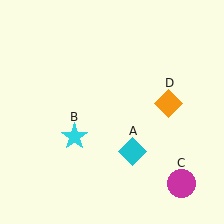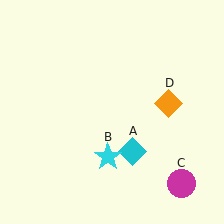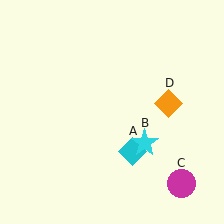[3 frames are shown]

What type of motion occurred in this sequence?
The cyan star (object B) rotated counterclockwise around the center of the scene.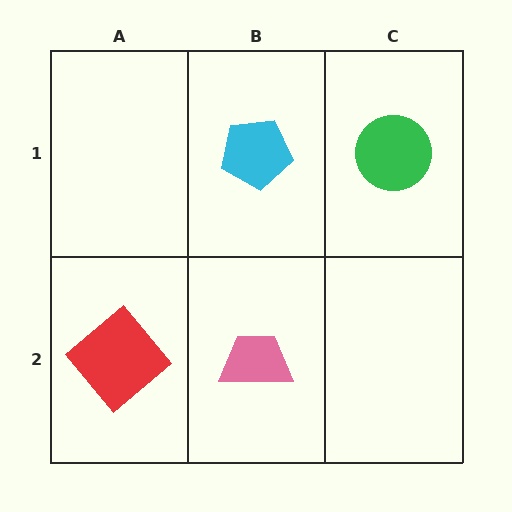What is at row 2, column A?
A red diamond.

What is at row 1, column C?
A green circle.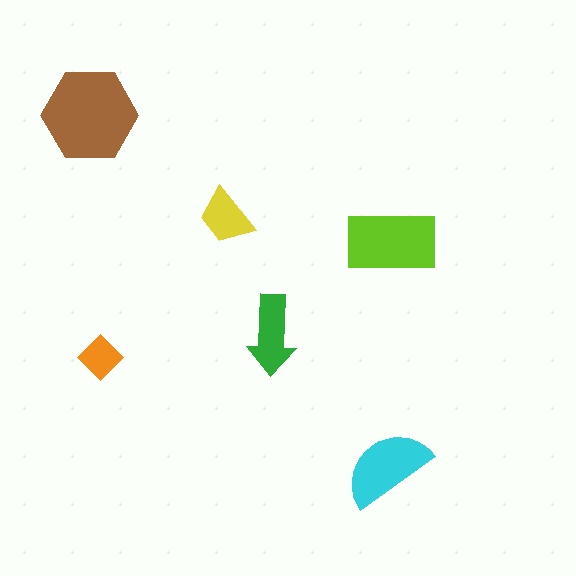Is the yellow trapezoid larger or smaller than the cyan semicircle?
Smaller.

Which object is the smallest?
The orange diamond.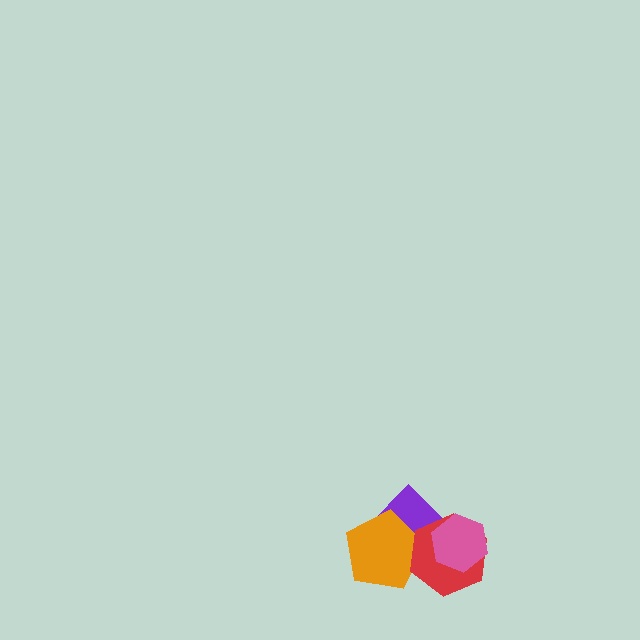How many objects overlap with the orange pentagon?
2 objects overlap with the orange pentagon.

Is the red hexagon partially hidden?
Yes, it is partially covered by another shape.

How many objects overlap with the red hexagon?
3 objects overlap with the red hexagon.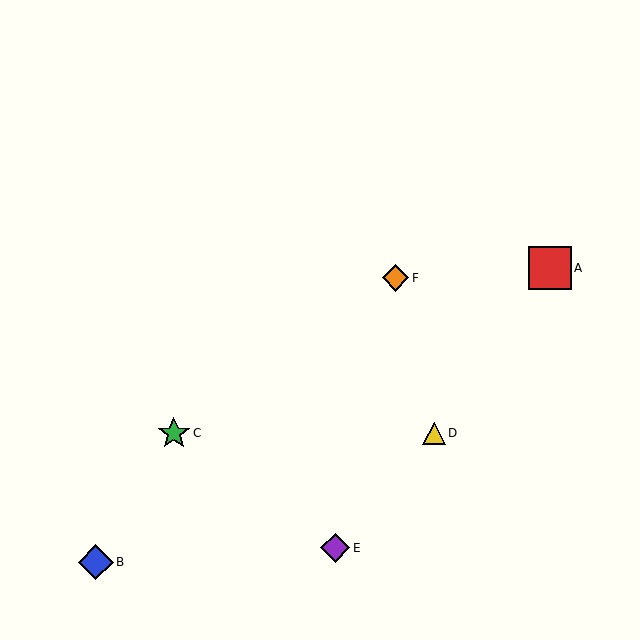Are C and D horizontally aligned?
Yes, both are at y≈433.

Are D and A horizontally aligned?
No, D is at y≈433 and A is at y≈268.